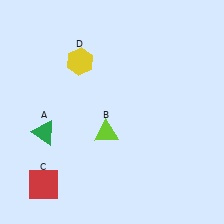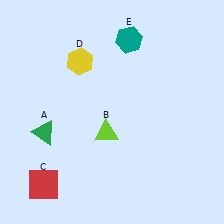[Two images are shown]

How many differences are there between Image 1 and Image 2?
There is 1 difference between the two images.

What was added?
A teal hexagon (E) was added in Image 2.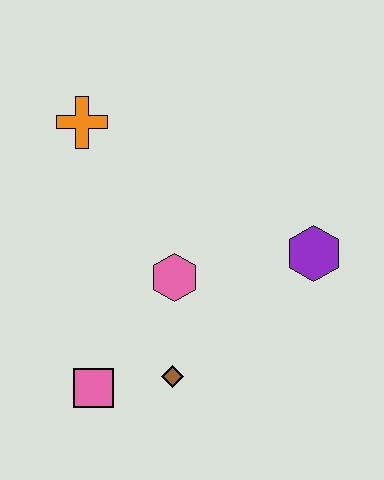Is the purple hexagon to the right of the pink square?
Yes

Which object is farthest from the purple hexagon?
The orange cross is farthest from the purple hexagon.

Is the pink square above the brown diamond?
No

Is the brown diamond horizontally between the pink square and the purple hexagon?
Yes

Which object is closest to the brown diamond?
The pink square is closest to the brown diamond.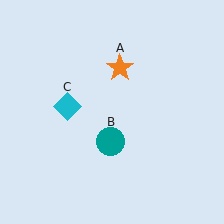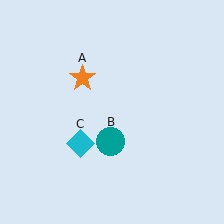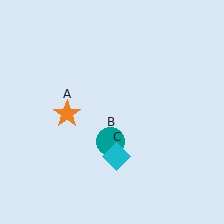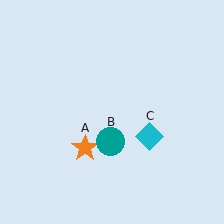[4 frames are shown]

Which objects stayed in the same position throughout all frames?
Teal circle (object B) remained stationary.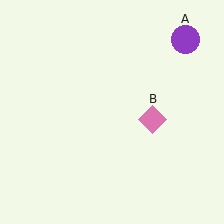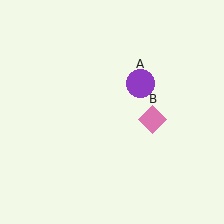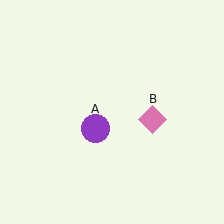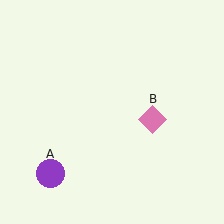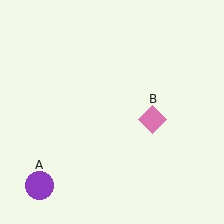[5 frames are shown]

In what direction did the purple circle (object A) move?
The purple circle (object A) moved down and to the left.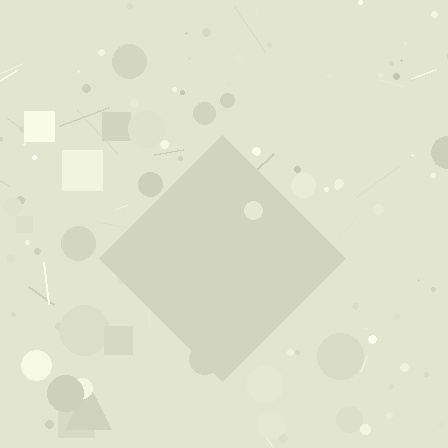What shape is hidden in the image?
A diamond is hidden in the image.